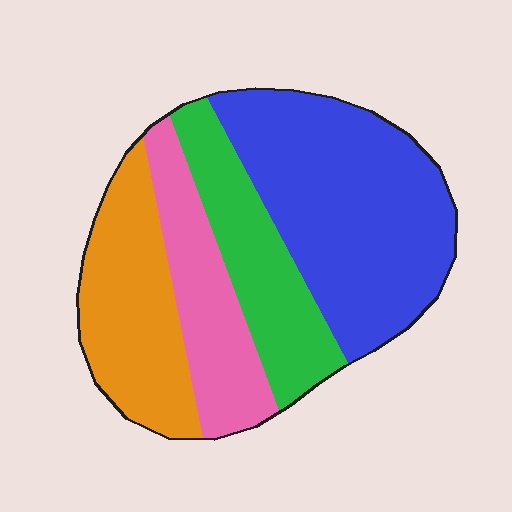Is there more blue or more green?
Blue.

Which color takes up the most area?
Blue, at roughly 40%.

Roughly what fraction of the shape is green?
Green takes up about one fifth (1/5) of the shape.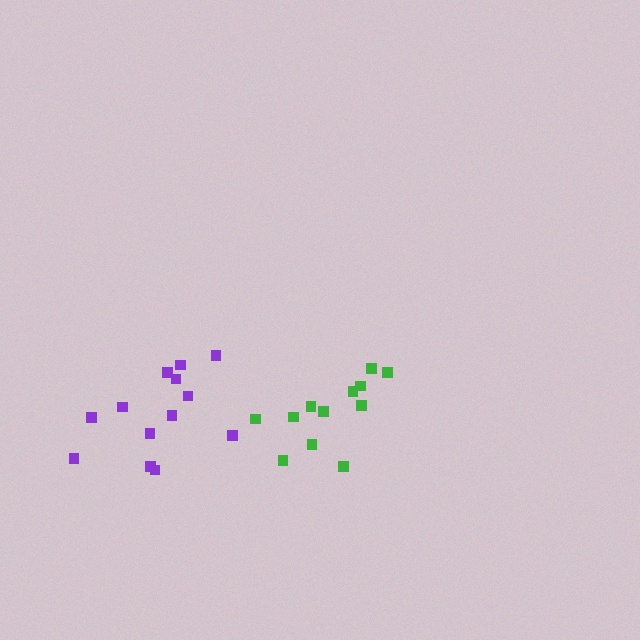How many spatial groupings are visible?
There are 2 spatial groupings.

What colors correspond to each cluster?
The clusters are colored: purple, green.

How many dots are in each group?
Group 1: 13 dots, Group 2: 12 dots (25 total).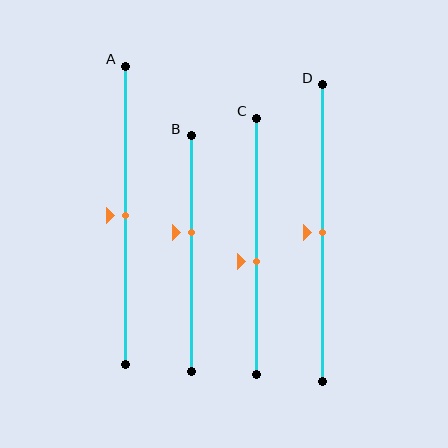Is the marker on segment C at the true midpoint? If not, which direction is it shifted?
No, the marker on segment C is shifted downward by about 6% of the segment length.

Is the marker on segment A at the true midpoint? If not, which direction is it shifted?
Yes, the marker on segment A is at the true midpoint.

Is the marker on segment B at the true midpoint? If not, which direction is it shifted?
No, the marker on segment B is shifted upward by about 9% of the segment length.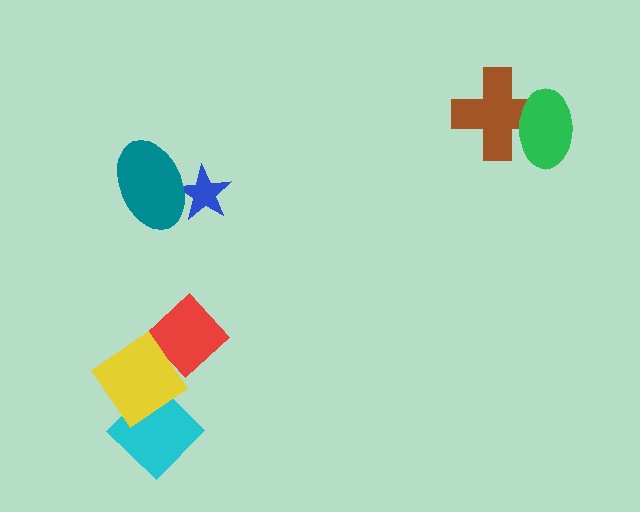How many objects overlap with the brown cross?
1 object overlaps with the brown cross.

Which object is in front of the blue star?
The teal ellipse is in front of the blue star.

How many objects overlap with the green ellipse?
1 object overlaps with the green ellipse.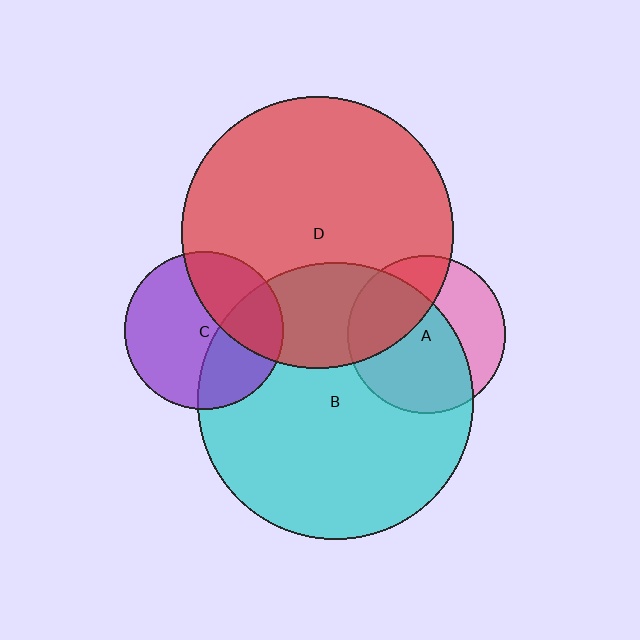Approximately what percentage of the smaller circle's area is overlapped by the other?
Approximately 65%.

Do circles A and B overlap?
Yes.